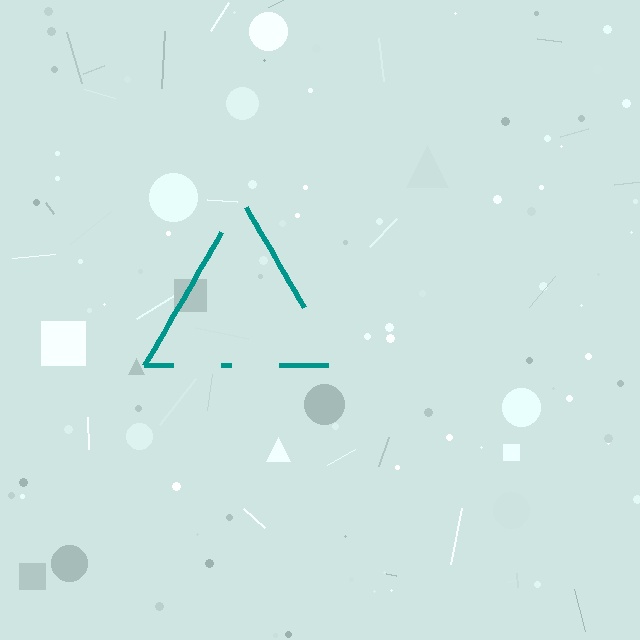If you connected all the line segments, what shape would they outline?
They would outline a triangle.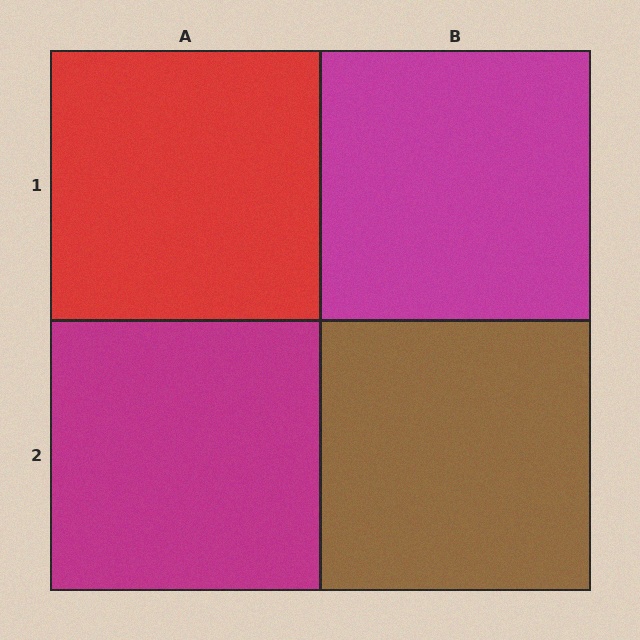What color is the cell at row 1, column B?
Magenta.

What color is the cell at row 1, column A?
Red.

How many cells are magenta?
2 cells are magenta.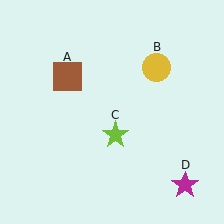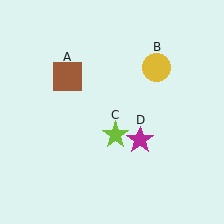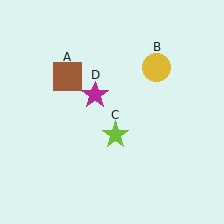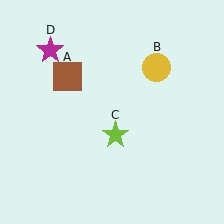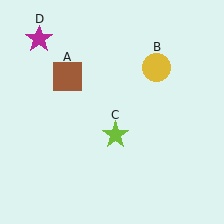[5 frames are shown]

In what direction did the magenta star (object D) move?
The magenta star (object D) moved up and to the left.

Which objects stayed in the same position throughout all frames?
Brown square (object A) and yellow circle (object B) and lime star (object C) remained stationary.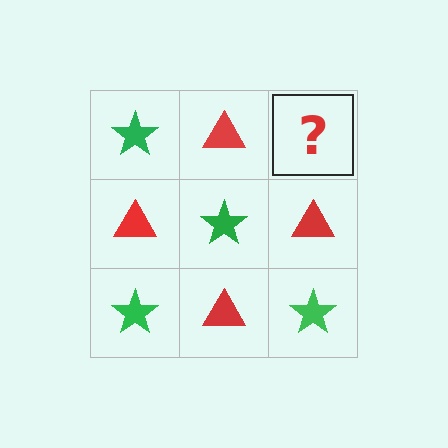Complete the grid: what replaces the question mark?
The question mark should be replaced with a green star.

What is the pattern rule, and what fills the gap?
The rule is that it alternates green star and red triangle in a checkerboard pattern. The gap should be filled with a green star.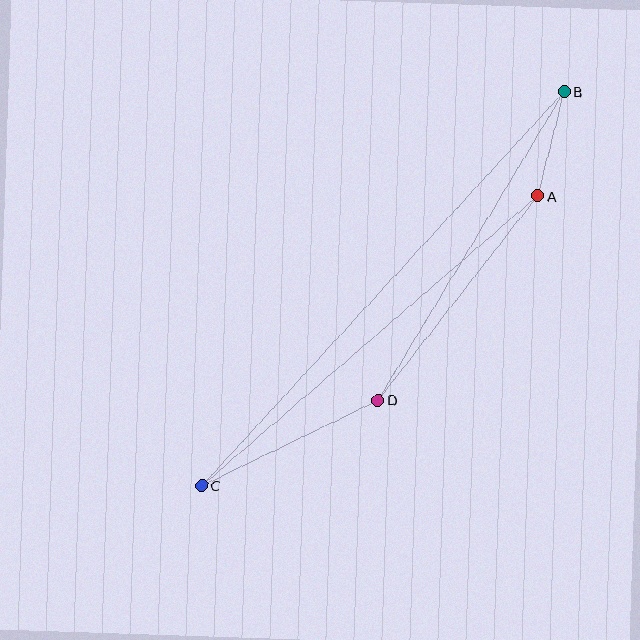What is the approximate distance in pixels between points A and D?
The distance between A and D is approximately 260 pixels.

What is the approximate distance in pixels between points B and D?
The distance between B and D is approximately 360 pixels.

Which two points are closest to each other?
Points A and B are closest to each other.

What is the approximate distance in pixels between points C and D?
The distance between C and D is approximately 196 pixels.